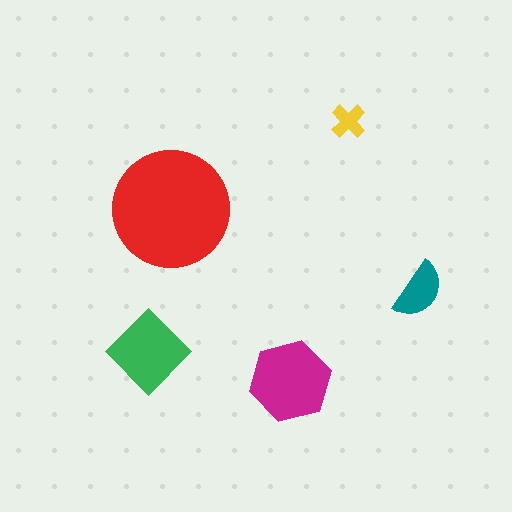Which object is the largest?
The red circle.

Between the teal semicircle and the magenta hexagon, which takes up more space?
The magenta hexagon.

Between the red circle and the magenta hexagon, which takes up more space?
The red circle.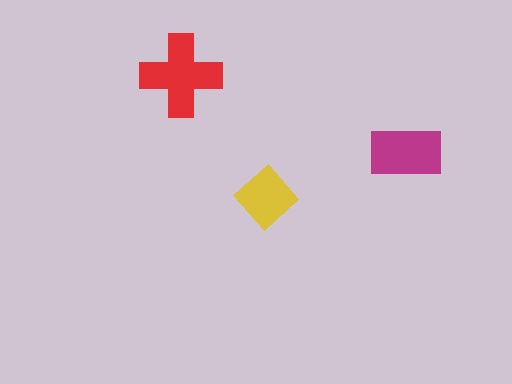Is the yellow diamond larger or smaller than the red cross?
Smaller.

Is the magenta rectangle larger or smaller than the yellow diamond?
Larger.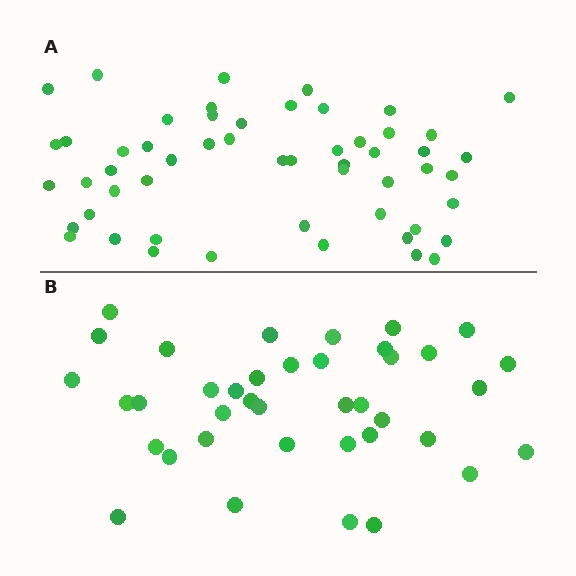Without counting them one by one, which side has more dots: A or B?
Region A (the top region) has more dots.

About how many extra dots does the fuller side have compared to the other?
Region A has approximately 15 more dots than region B.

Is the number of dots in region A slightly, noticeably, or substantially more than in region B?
Region A has noticeably more, but not dramatically so. The ratio is roughly 1.4 to 1.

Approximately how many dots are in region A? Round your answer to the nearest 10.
About 50 dots. (The exact count is 54, which rounds to 50.)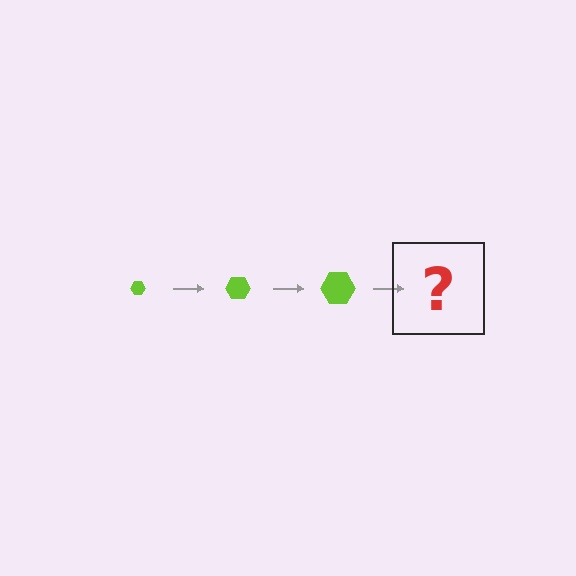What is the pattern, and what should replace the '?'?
The pattern is that the hexagon gets progressively larger each step. The '?' should be a lime hexagon, larger than the previous one.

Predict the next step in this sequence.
The next step is a lime hexagon, larger than the previous one.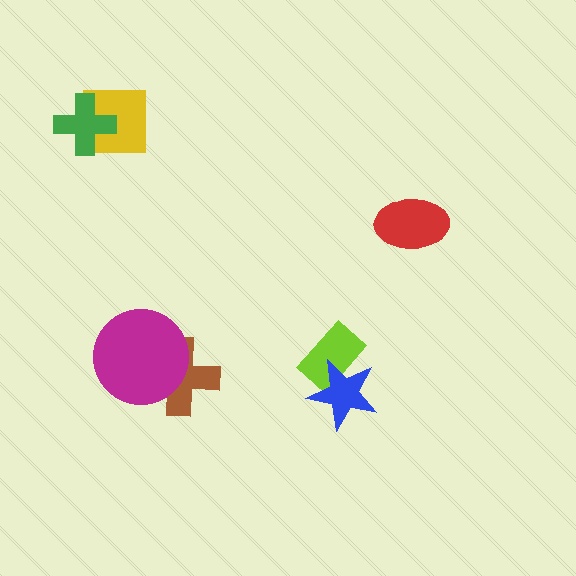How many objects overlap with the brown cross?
1 object overlaps with the brown cross.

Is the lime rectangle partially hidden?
Yes, it is partially covered by another shape.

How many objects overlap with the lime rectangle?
1 object overlaps with the lime rectangle.